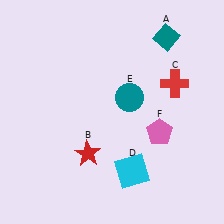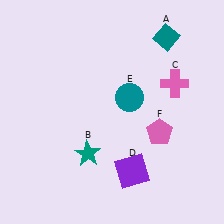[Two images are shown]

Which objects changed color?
B changed from red to teal. C changed from red to pink. D changed from cyan to purple.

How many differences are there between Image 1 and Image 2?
There are 3 differences between the two images.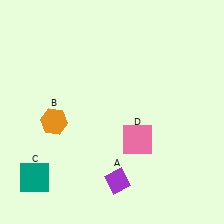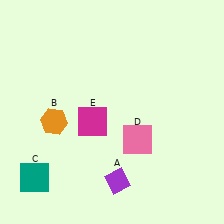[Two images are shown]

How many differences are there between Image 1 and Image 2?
There is 1 difference between the two images.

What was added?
A magenta square (E) was added in Image 2.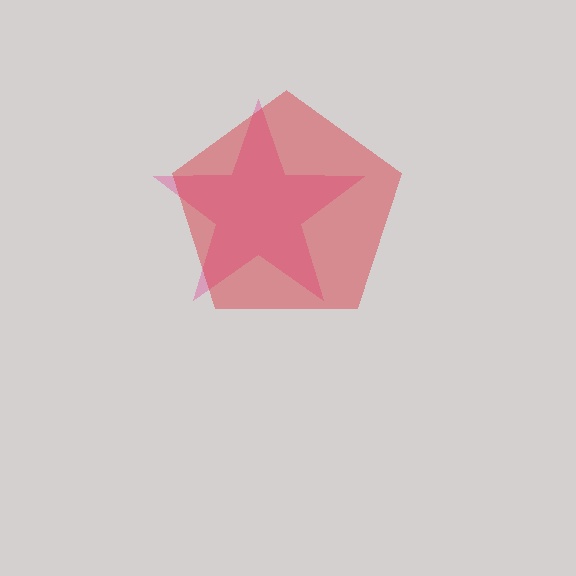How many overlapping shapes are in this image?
There are 2 overlapping shapes in the image.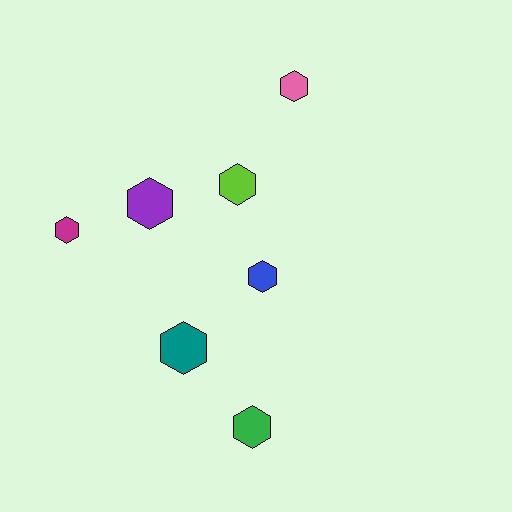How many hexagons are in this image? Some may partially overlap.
There are 7 hexagons.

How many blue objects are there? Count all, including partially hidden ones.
There is 1 blue object.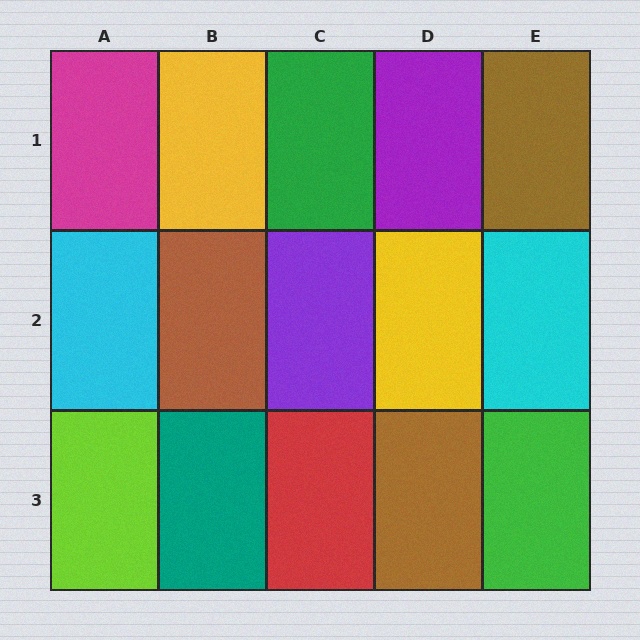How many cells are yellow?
2 cells are yellow.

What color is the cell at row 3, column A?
Lime.